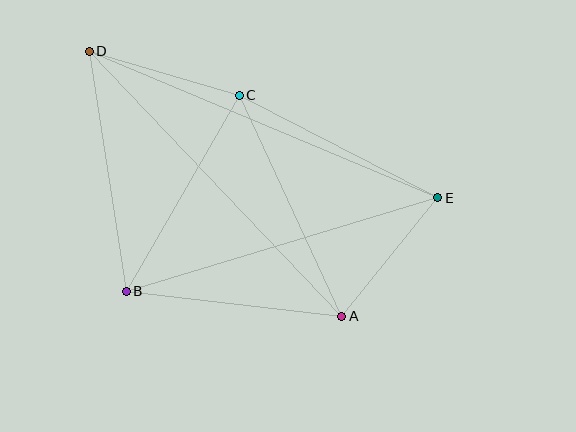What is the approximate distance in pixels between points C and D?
The distance between C and D is approximately 156 pixels.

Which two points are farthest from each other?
Points D and E are farthest from each other.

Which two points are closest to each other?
Points A and E are closest to each other.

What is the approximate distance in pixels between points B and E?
The distance between B and E is approximately 326 pixels.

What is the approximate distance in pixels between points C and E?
The distance between C and E is approximately 223 pixels.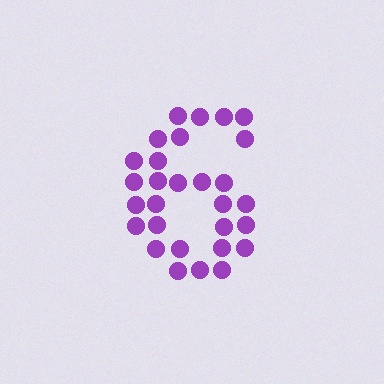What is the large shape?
The large shape is the digit 6.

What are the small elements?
The small elements are circles.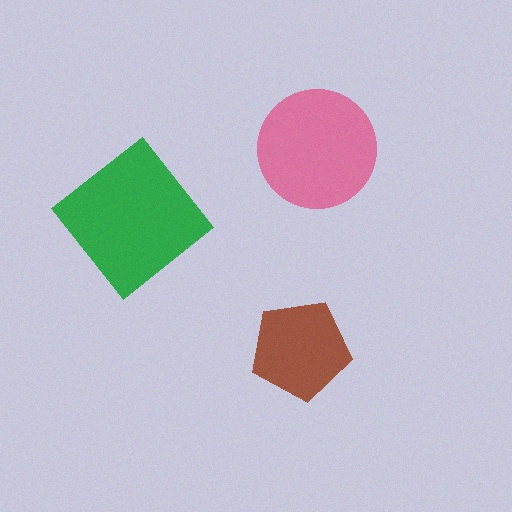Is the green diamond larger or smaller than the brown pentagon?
Larger.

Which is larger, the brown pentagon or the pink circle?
The pink circle.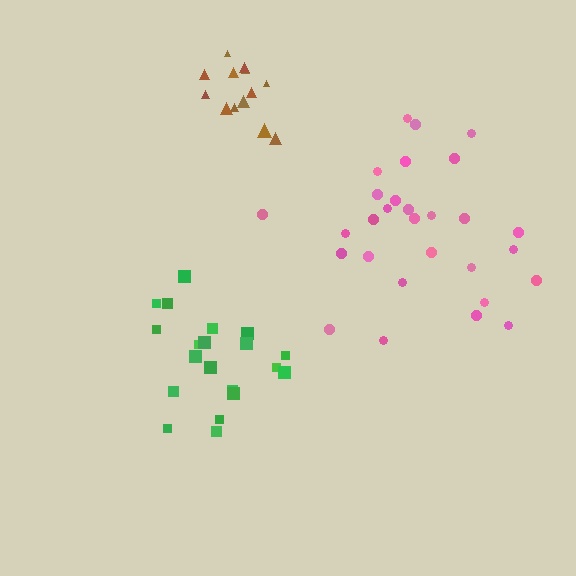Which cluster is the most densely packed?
Brown.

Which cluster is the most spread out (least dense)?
Green.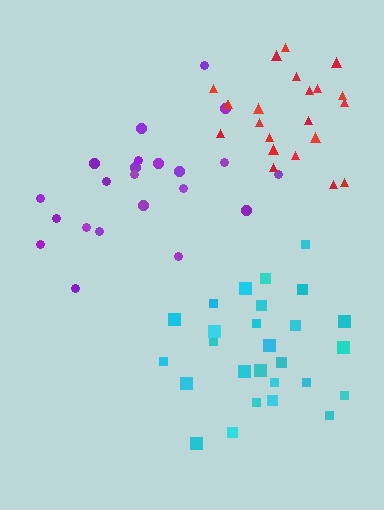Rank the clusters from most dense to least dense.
red, cyan, purple.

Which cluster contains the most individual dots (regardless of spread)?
Cyan (27).